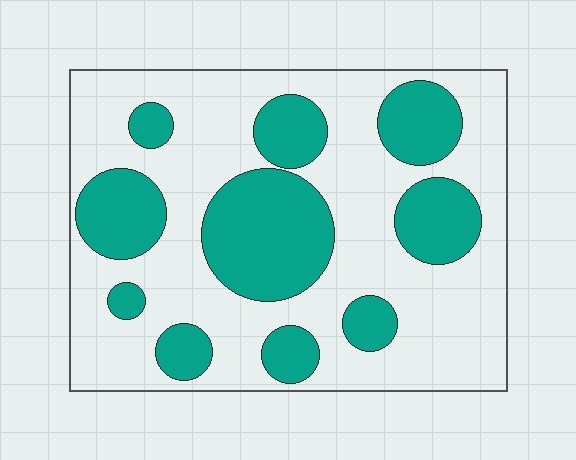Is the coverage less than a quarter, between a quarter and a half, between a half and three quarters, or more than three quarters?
Between a quarter and a half.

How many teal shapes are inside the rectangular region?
10.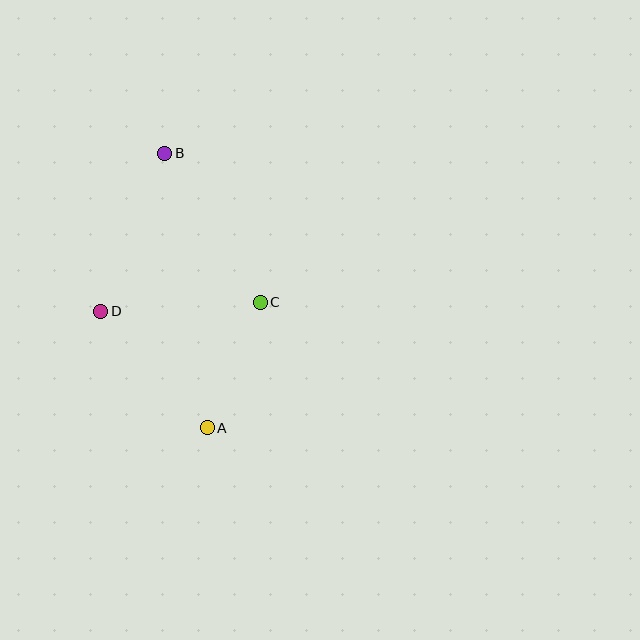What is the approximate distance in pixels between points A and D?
The distance between A and D is approximately 158 pixels.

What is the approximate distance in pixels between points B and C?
The distance between B and C is approximately 177 pixels.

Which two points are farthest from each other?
Points A and B are farthest from each other.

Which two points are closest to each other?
Points A and C are closest to each other.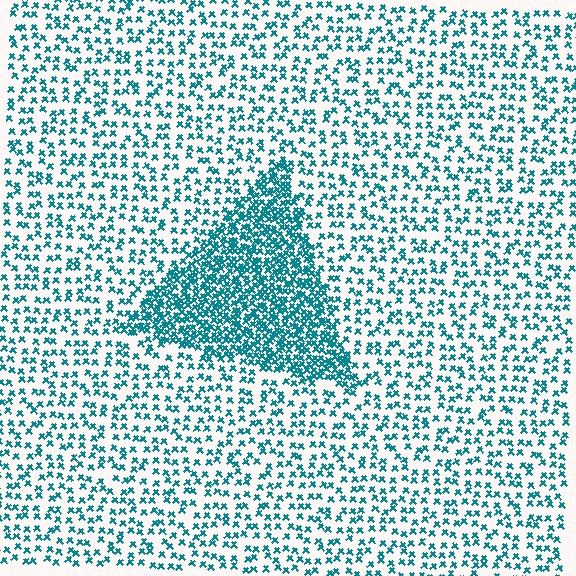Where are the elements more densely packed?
The elements are more densely packed inside the triangle boundary.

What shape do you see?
I see a triangle.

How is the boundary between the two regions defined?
The boundary is defined by a change in element density (approximately 2.6x ratio). All elements are the same color, size, and shape.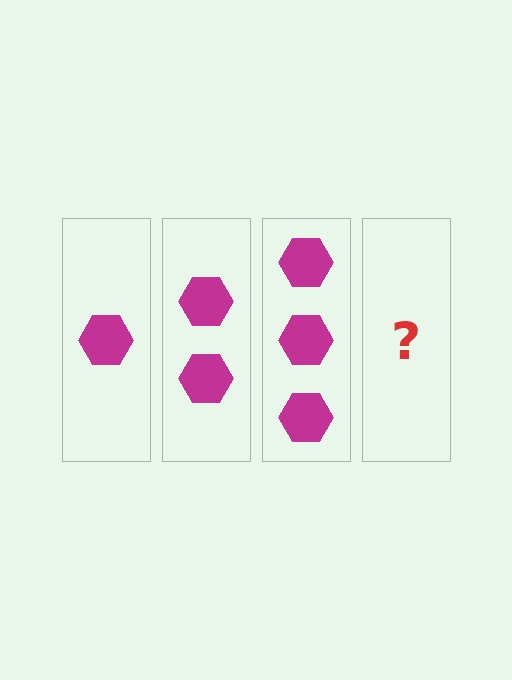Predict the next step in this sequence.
The next step is 4 hexagons.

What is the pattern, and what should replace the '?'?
The pattern is that each step adds one more hexagon. The '?' should be 4 hexagons.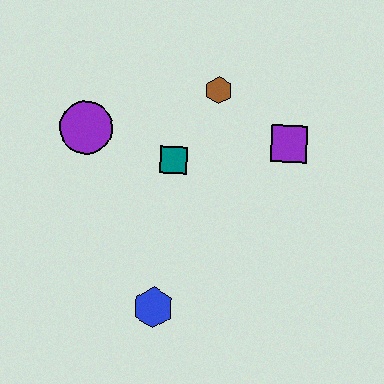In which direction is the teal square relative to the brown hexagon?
The teal square is below the brown hexagon.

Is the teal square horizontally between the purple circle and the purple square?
Yes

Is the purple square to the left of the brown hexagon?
No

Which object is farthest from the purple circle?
The purple square is farthest from the purple circle.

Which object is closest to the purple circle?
The teal square is closest to the purple circle.